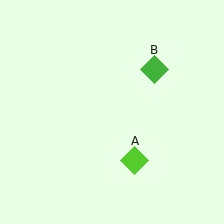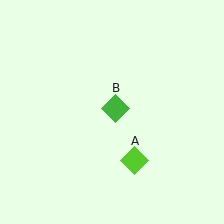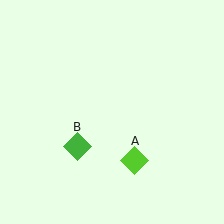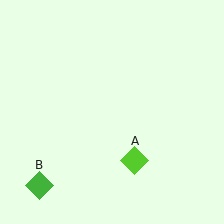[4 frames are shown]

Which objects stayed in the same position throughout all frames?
Lime diamond (object A) remained stationary.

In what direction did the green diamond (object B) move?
The green diamond (object B) moved down and to the left.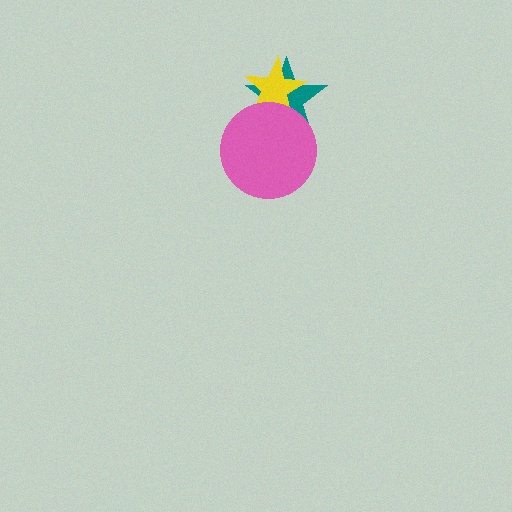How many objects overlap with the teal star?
2 objects overlap with the teal star.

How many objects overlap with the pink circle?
2 objects overlap with the pink circle.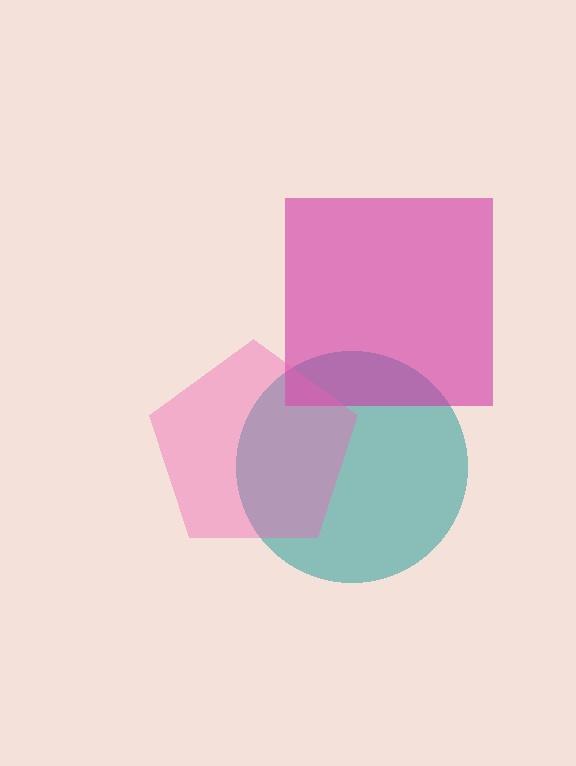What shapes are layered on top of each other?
The layered shapes are: a teal circle, a magenta square, a pink pentagon.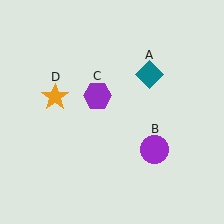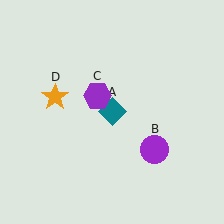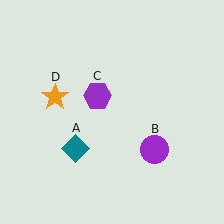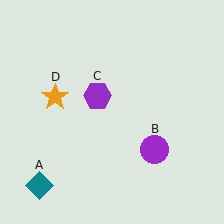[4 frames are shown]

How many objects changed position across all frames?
1 object changed position: teal diamond (object A).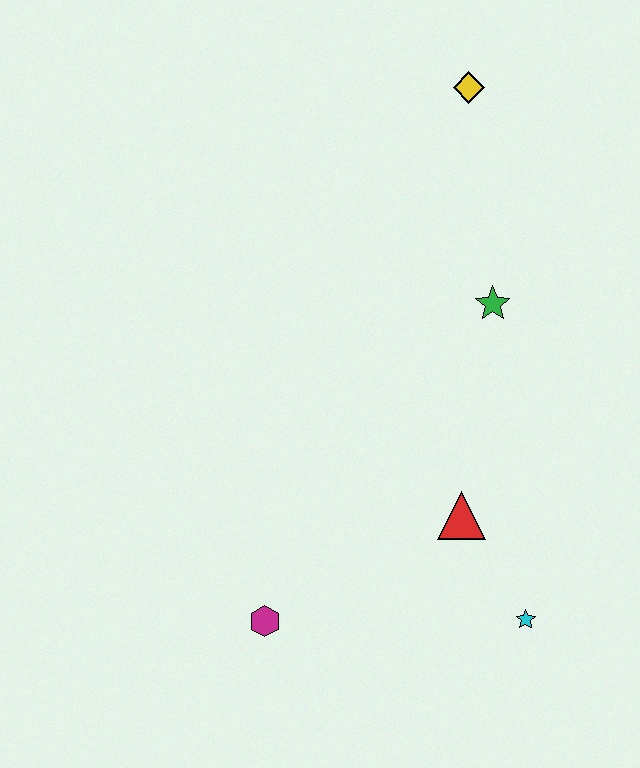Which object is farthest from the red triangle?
The yellow diamond is farthest from the red triangle.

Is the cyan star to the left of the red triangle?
No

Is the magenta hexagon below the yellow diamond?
Yes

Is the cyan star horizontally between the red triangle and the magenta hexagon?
No